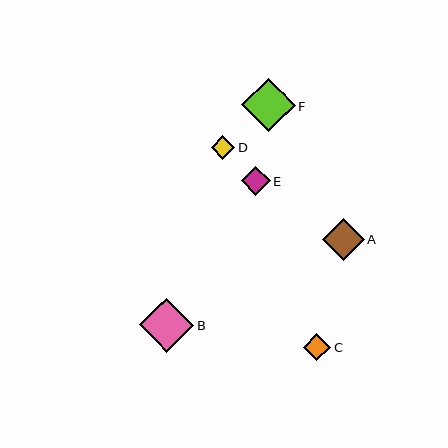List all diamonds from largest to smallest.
From largest to smallest: B, F, A, E, C, D.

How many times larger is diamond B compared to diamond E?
Diamond B is approximately 1.9 times the size of diamond E.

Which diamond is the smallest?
Diamond D is the smallest with a size of approximately 24 pixels.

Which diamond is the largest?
Diamond B is the largest with a size of approximately 54 pixels.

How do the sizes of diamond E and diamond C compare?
Diamond E and diamond C are approximately the same size.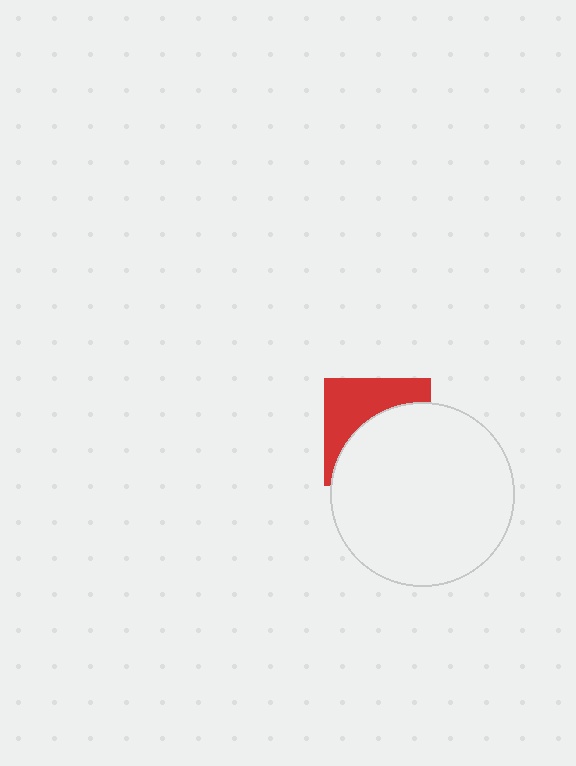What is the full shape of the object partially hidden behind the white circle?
The partially hidden object is a red square.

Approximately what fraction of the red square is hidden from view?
Roughly 57% of the red square is hidden behind the white circle.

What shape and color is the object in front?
The object in front is a white circle.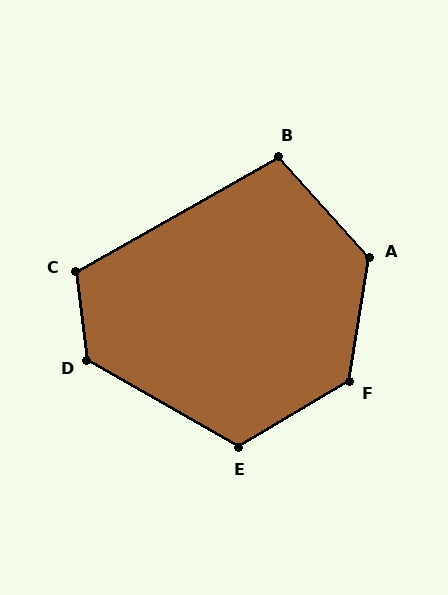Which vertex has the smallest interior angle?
B, at approximately 102 degrees.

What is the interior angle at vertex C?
Approximately 112 degrees (obtuse).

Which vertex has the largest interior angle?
F, at approximately 130 degrees.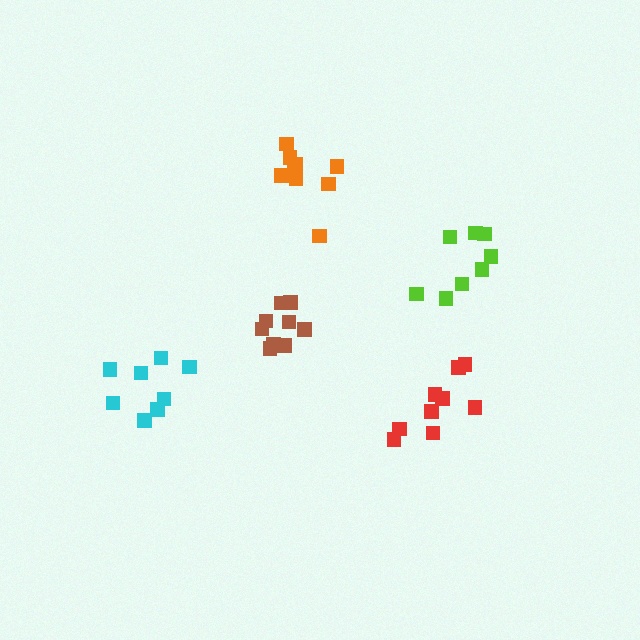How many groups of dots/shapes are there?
There are 5 groups.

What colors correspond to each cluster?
The clusters are colored: lime, red, orange, brown, cyan.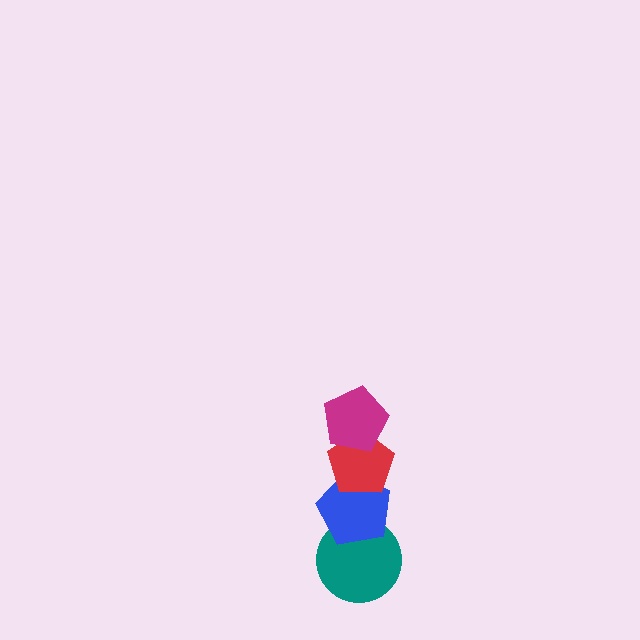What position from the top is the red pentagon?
The red pentagon is 2nd from the top.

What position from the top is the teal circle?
The teal circle is 4th from the top.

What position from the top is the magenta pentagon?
The magenta pentagon is 1st from the top.